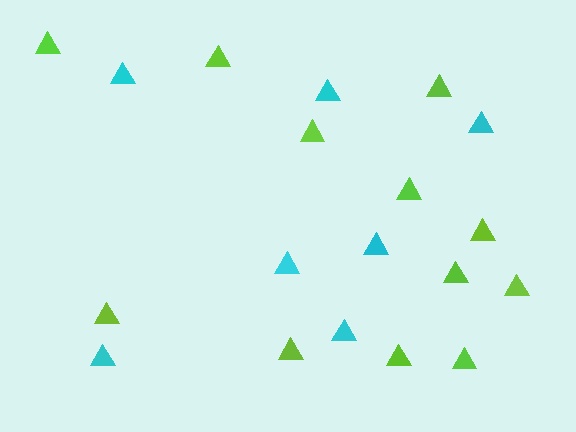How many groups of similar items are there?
There are 2 groups: one group of cyan triangles (7) and one group of lime triangles (12).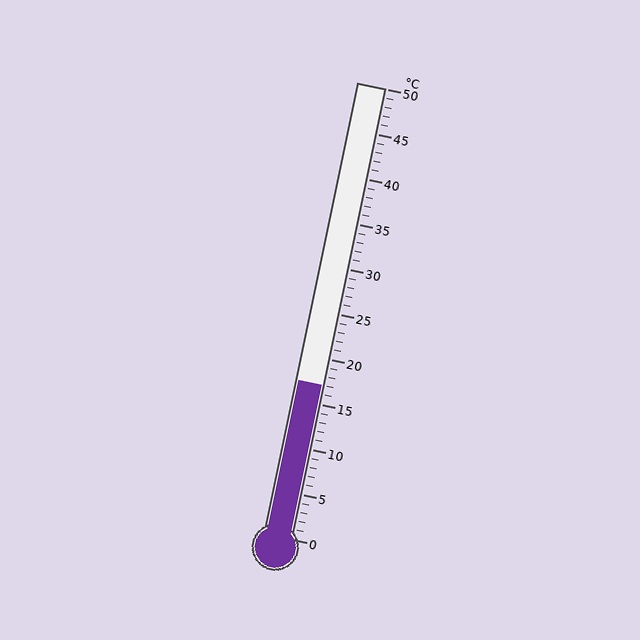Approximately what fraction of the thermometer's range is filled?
The thermometer is filled to approximately 35% of its range.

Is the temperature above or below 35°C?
The temperature is below 35°C.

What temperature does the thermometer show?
The thermometer shows approximately 17°C.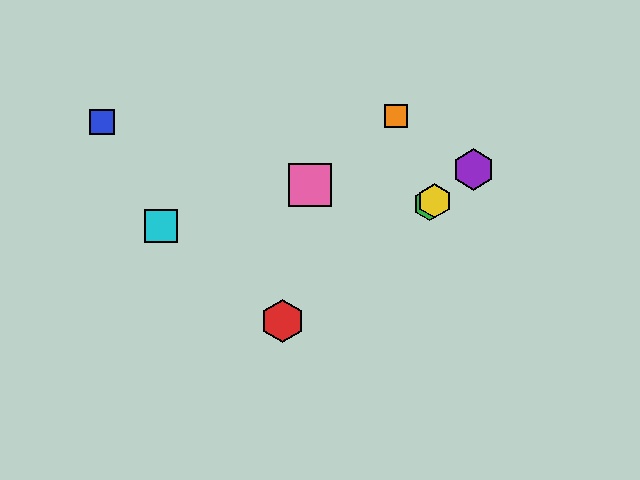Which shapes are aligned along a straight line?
The red hexagon, the green hexagon, the yellow hexagon, the purple hexagon are aligned along a straight line.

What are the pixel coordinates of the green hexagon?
The green hexagon is at (430, 204).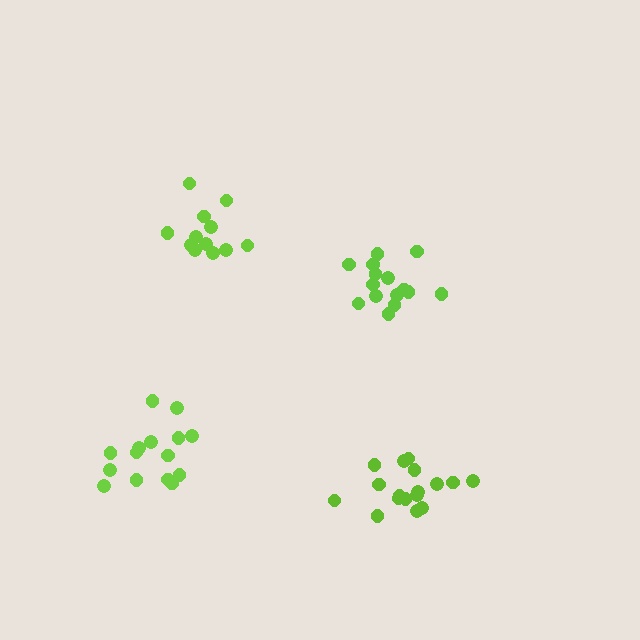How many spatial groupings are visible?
There are 4 spatial groupings.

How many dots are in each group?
Group 1: 12 dots, Group 2: 15 dots, Group 3: 17 dots, Group 4: 15 dots (59 total).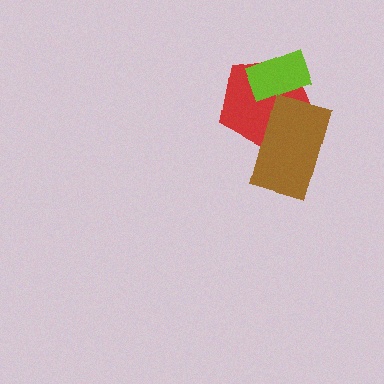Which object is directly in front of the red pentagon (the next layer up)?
The lime rectangle is directly in front of the red pentagon.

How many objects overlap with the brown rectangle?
1 object overlaps with the brown rectangle.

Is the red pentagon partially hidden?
Yes, it is partially covered by another shape.